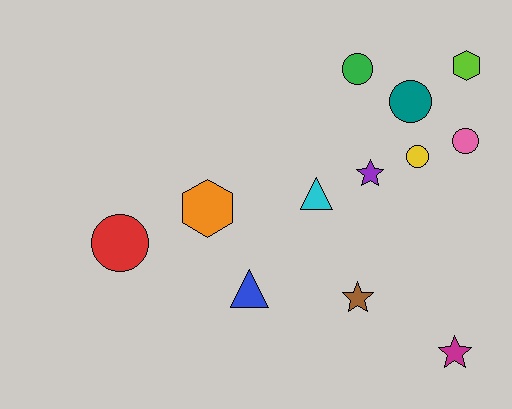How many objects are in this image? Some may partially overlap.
There are 12 objects.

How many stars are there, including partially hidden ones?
There are 3 stars.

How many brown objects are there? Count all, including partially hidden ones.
There is 1 brown object.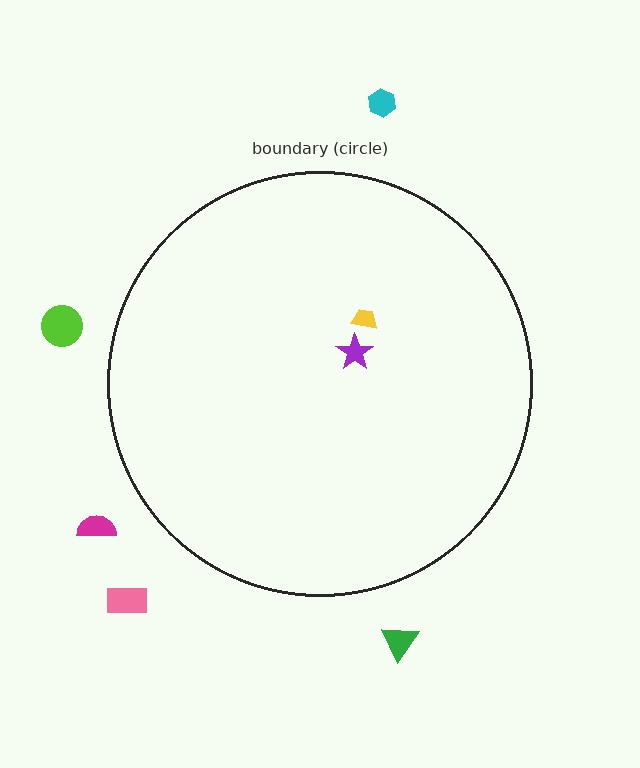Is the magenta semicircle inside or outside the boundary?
Outside.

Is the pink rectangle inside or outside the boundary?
Outside.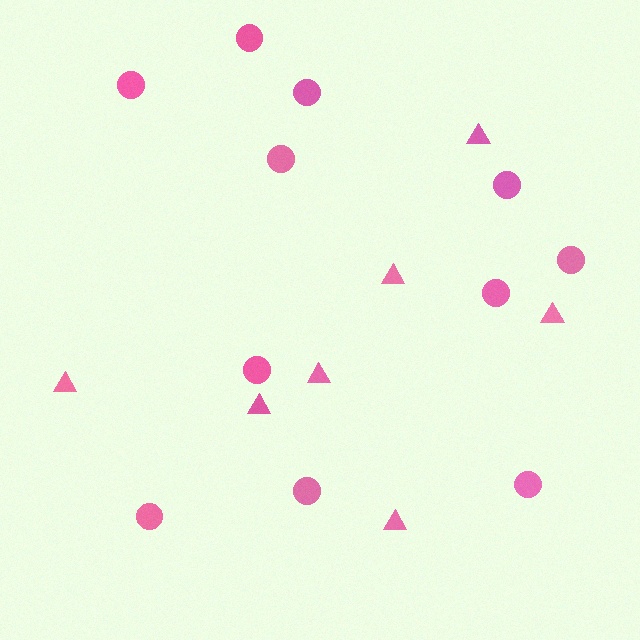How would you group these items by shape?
There are 2 groups: one group of circles (11) and one group of triangles (7).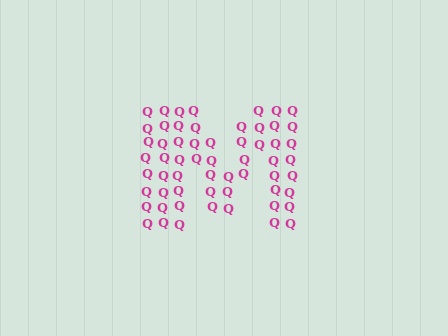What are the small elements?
The small elements are letter Q's.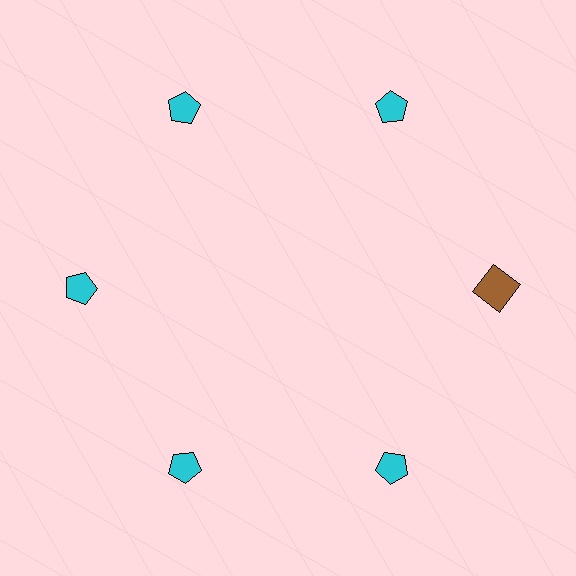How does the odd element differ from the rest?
It differs in both color (brown instead of cyan) and shape (square instead of pentagon).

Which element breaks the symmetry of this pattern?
The brown square at roughly the 3 o'clock position breaks the symmetry. All other shapes are cyan pentagons.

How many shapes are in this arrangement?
There are 6 shapes arranged in a ring pattern.